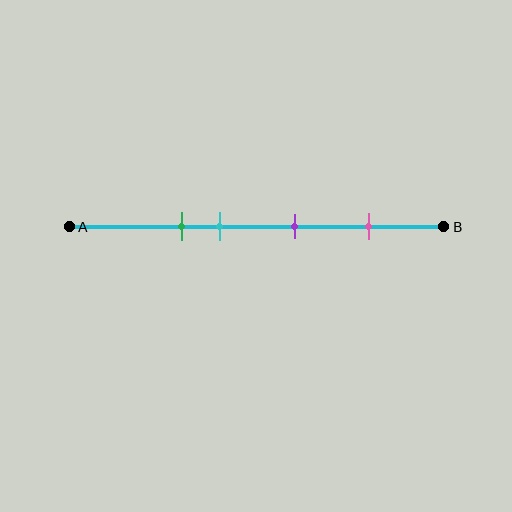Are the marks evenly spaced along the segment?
No, the marks are not evenly spaced.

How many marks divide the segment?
There are 4 marks dividing the segment.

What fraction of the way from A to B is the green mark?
The green mark is approximately 30% (0.3) of the way from A to B.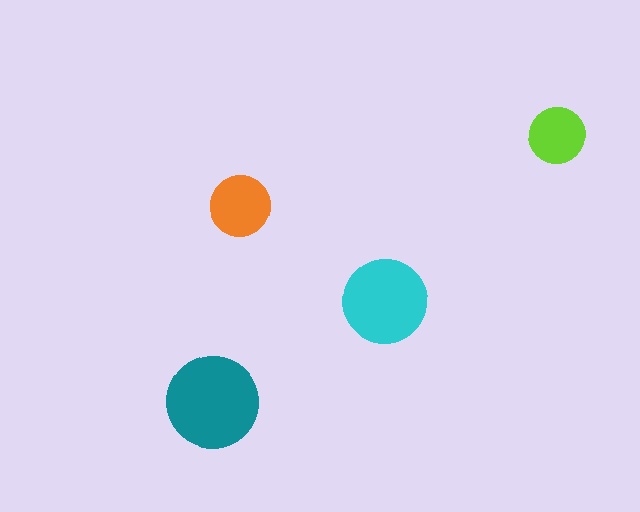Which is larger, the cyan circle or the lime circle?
The cyan one.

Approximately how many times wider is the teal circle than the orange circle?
About 1.5 times wider.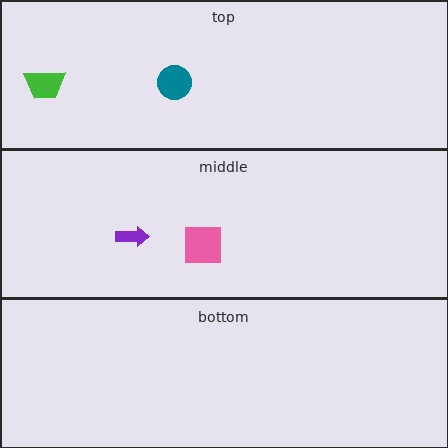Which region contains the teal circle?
The top region.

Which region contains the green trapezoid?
The top region.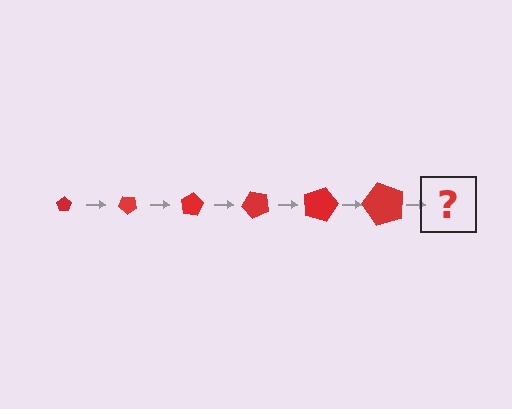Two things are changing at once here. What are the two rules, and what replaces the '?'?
The two rules are that the pentagon grows larger each step and it rotates 40 degrees each step. The '?' should be a pentagon, larger than the previous one and rotated 240 degrees from the start.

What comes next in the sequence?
The next element should be a pentagon, larger than the previous one and rotated 240 degrees from the start.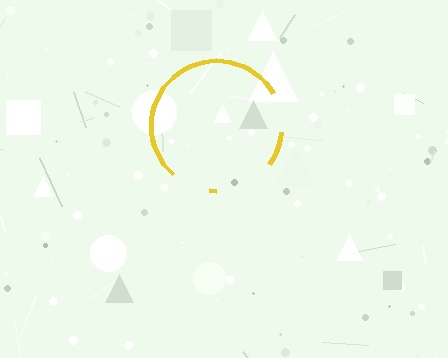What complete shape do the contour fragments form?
The contour fragments form a circle.